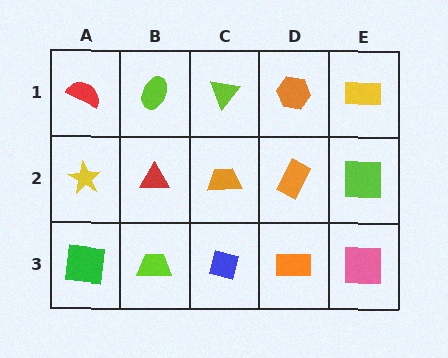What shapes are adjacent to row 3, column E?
A lime square (row 2, column E), an orange rectangle (row 3, column D).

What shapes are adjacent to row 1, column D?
An orange rectangle (row 2, column D), a lime triangle (row 1, column C), a yellow rectangle (row 1, column E).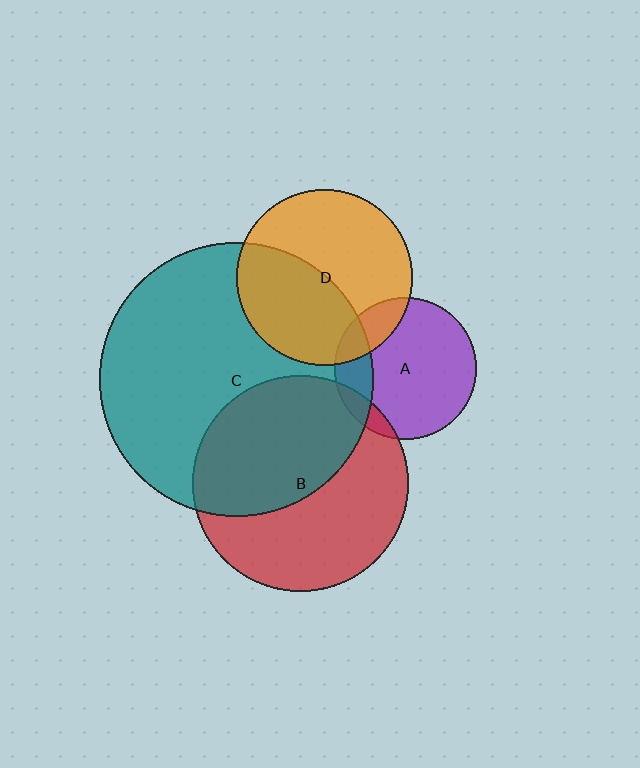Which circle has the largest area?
Circle C (teal).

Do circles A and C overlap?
Yes.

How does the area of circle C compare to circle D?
Approximately 2.4 times.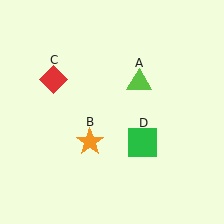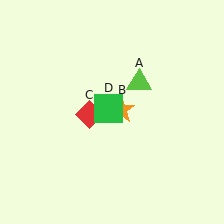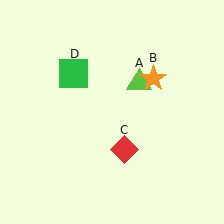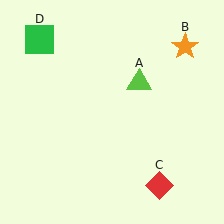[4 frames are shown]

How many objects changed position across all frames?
3 objects changed position: orange star (object B), red diamond (object C), green square (object D).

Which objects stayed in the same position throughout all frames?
Lime triangle (object A) remained stationary.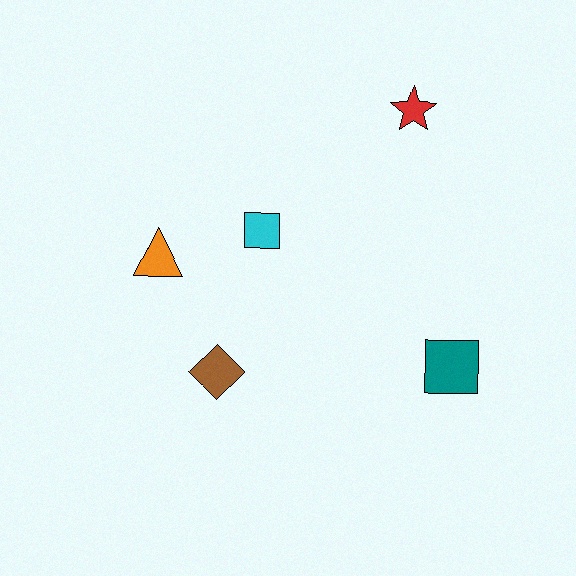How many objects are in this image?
There are 5 objects.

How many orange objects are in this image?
There is 1 orange object.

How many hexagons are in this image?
There are no hexagons.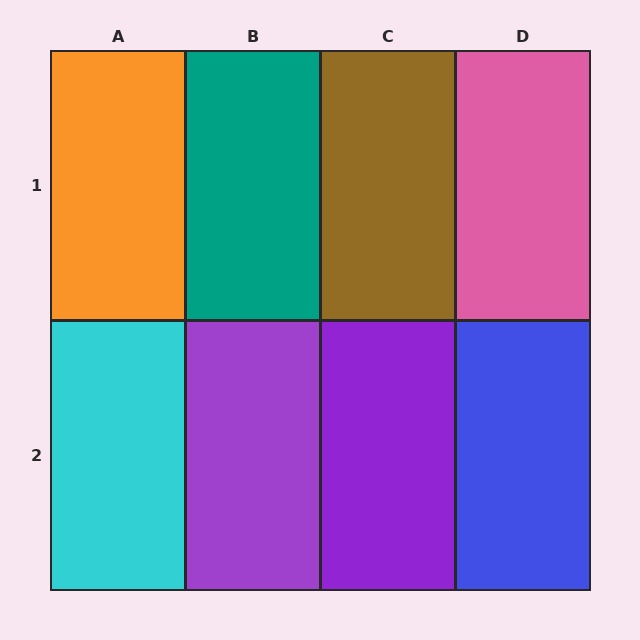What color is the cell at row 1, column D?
Pink.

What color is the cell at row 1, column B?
Teal.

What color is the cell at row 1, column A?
Orange.